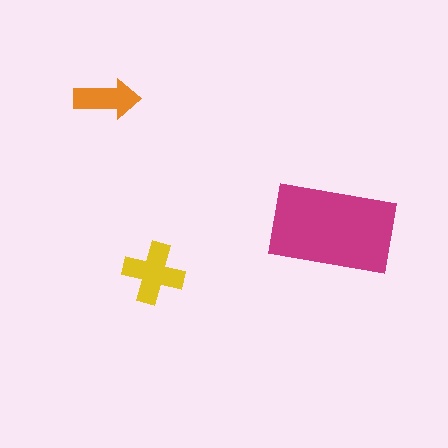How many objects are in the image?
There are 3 objects in the image.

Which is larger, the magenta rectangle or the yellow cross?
The magenta rectangle.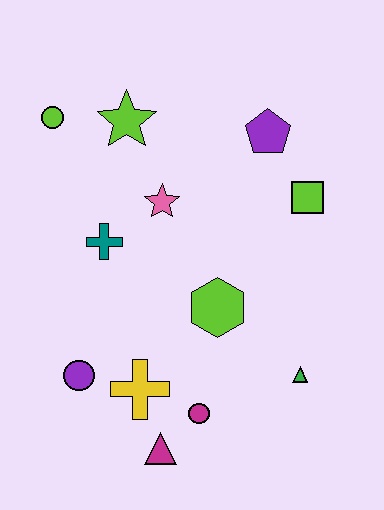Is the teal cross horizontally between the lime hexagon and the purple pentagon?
No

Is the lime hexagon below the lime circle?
Yes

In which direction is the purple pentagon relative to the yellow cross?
The purple pentagon is above the yellow cross.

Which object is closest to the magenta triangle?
The magenta circle is closest to the magenta triangle.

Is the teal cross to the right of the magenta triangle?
No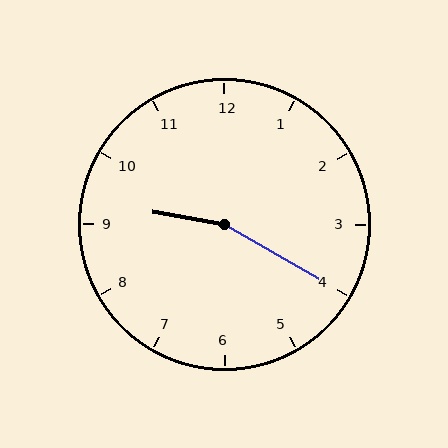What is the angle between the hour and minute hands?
Approximately 160 degrees.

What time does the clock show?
9:20.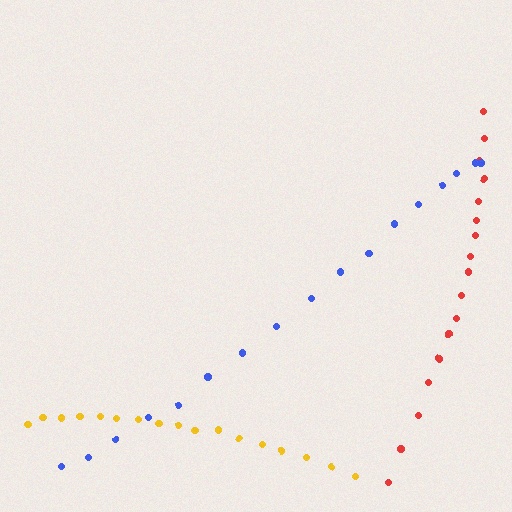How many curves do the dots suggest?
There are 3 distinct paths.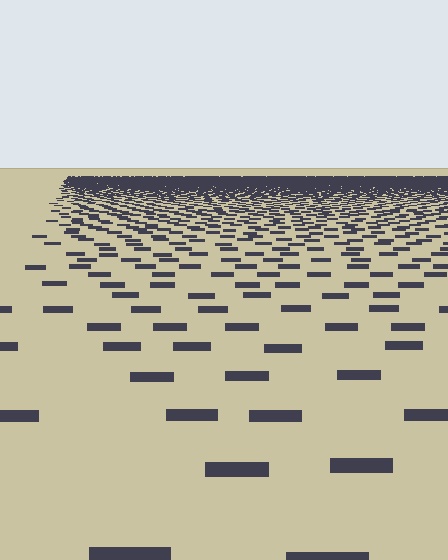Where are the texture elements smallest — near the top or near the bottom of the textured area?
Near the top.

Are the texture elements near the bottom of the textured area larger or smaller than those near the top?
Larger. Near the bottom, elements are closer to the viewer and appear at a bigger on-screen size.